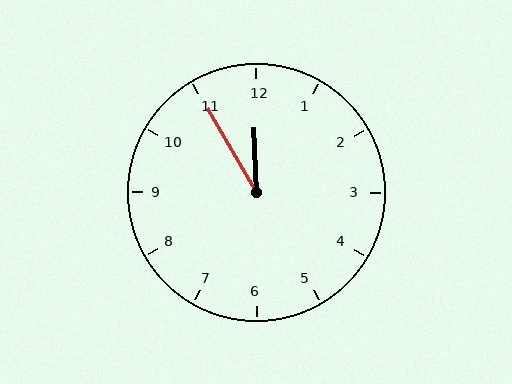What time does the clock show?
11:55.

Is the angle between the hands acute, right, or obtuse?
It is acute.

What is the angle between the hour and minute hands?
Approximately 28 degrees.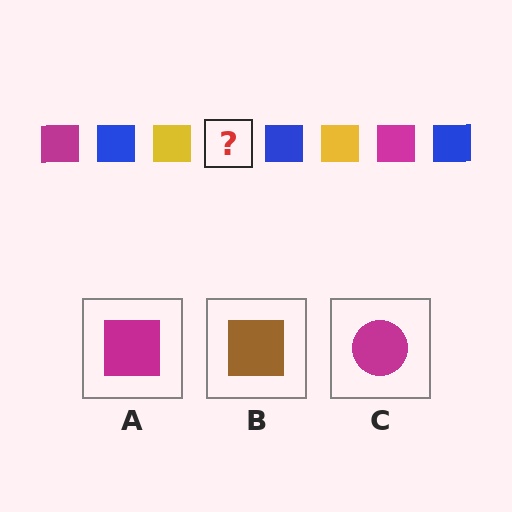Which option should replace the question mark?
Option A.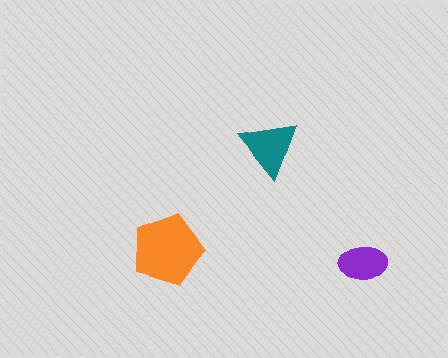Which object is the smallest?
The purple ellipse.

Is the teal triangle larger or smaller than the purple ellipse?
Larger.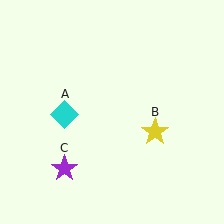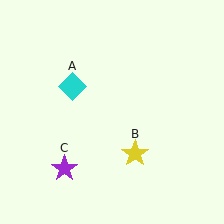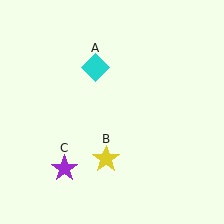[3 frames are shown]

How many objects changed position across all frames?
2 objects changed position: cyan diamond (object A), yellow star (object B).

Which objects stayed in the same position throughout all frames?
Purple star (object C) remained stationary.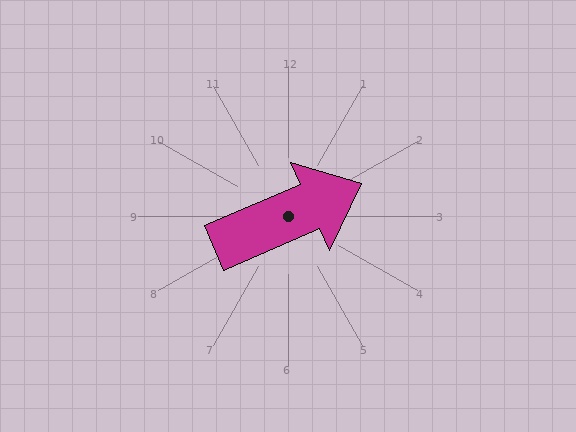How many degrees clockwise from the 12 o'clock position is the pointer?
Approximately 67 degrees.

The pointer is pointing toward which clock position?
Roughly 2 o'clock.